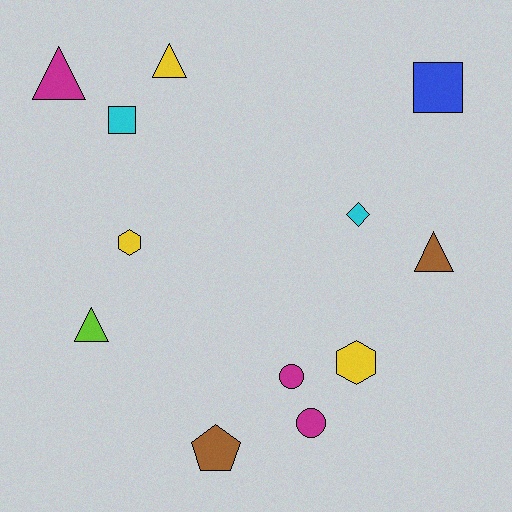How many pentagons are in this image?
There is 1 pentagon.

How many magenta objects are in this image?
There are 3 magenta objects.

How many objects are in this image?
There are 12 objects.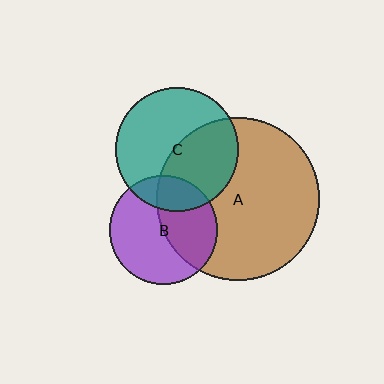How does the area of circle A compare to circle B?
Approximately 2.3 times.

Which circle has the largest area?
Circle A (brown).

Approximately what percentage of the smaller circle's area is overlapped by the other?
Approximately 45%.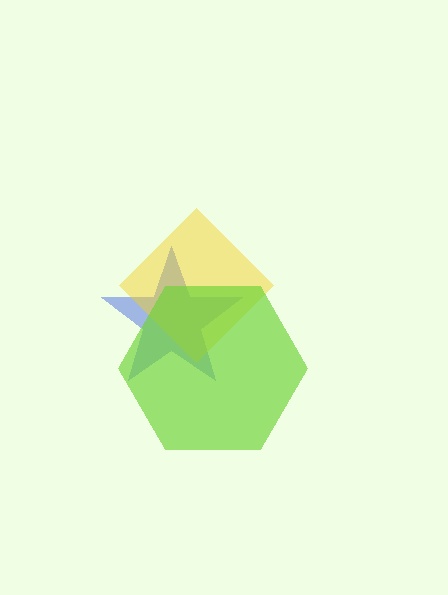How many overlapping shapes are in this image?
There are 3 overlapping shapes in the image.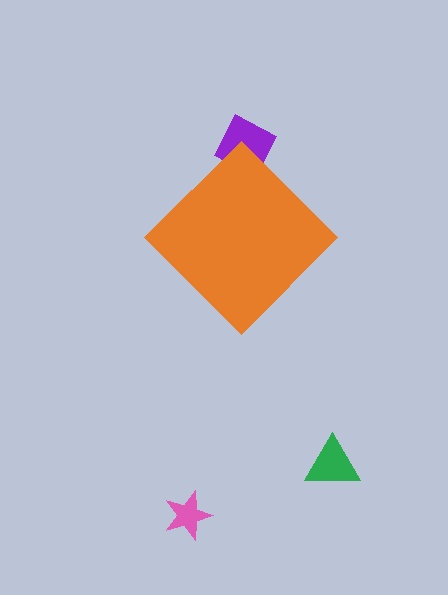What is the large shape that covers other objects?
An orange diamond.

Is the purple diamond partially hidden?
Yes, the purple diamond is partially hidden behind the orange diamond.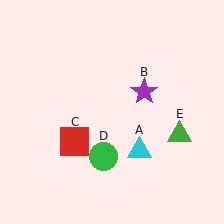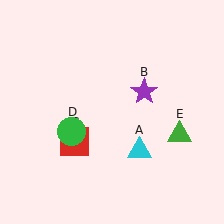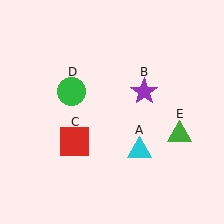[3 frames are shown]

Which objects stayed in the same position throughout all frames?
Cyan triangle (object A) and purple star (object B) and red square (object C) and green triangle (object E) remained stationary.